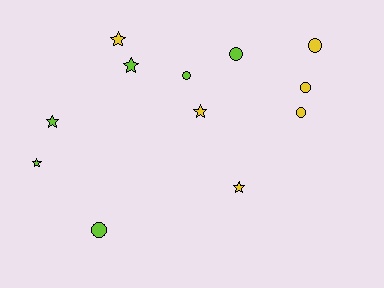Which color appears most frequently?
Yellow, with 6 objects.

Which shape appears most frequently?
Circle, with 6 objects.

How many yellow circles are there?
There are 3 yellow circles.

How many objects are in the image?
There are 12 objects.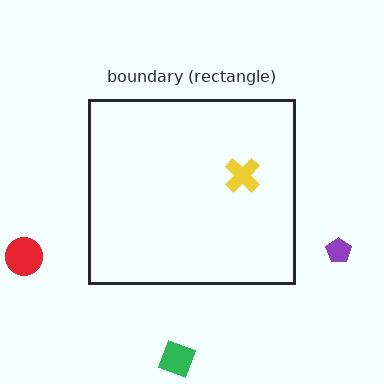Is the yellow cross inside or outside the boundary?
Inside.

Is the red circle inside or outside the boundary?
Outside.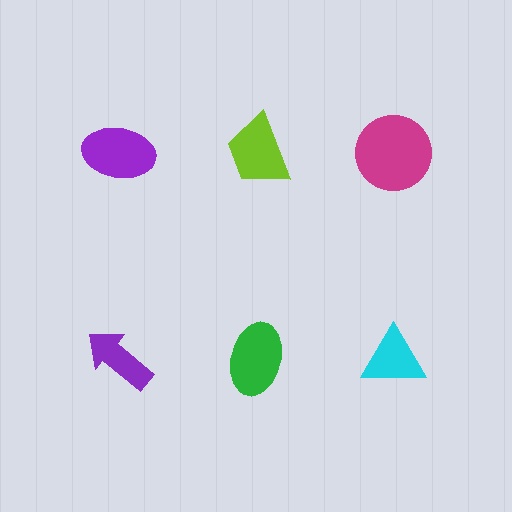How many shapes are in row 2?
3 shapes.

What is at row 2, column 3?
A cyan triangle.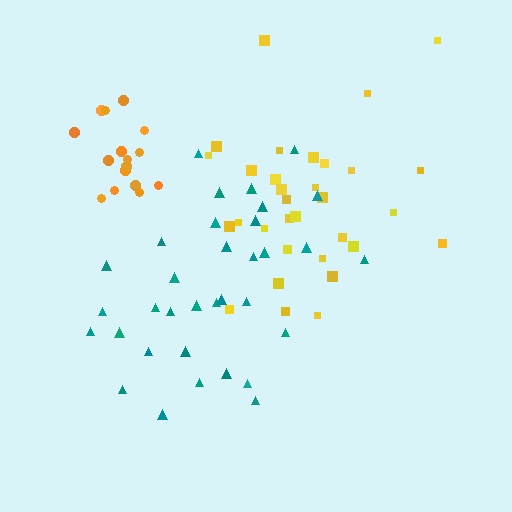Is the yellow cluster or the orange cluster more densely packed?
Orange.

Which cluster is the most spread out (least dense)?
Teal.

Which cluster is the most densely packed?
Orange.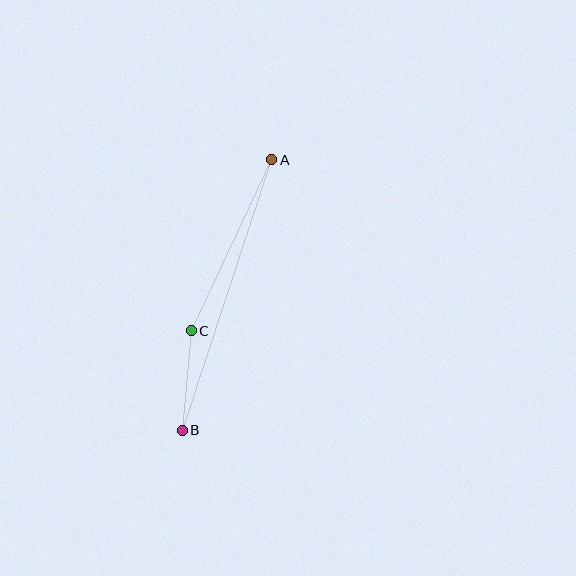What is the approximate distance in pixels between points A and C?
The distance between A and C is approximately 189 pixels.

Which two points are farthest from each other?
Points A and B are farthest from each other.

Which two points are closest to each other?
Points B and C are closest to each other.